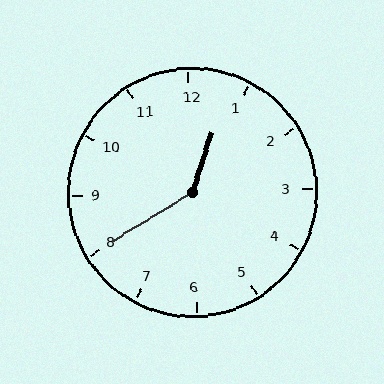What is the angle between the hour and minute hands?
Approximately 140 degrees.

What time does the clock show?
12:40.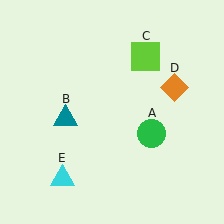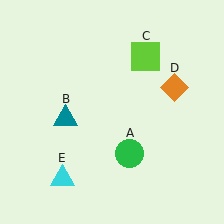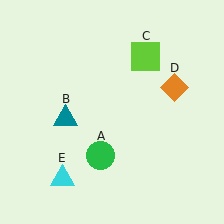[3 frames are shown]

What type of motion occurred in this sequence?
The green circle (object A) rotated clockwise around the center of the scene.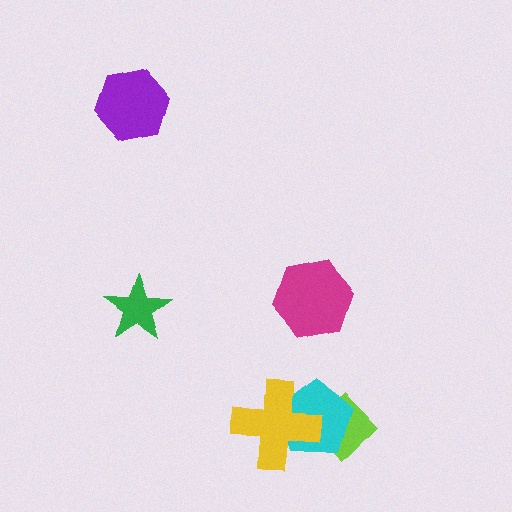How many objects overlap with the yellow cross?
2 objects overlap with the yellow cross.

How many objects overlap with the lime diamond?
2 objects overlap with the lime diamond.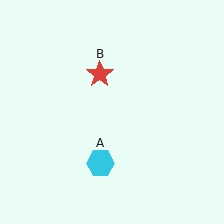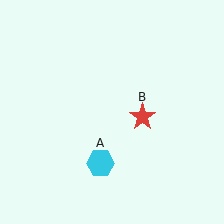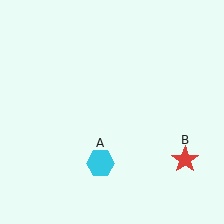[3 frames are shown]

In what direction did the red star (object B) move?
The red star (object B) moved down and to the right.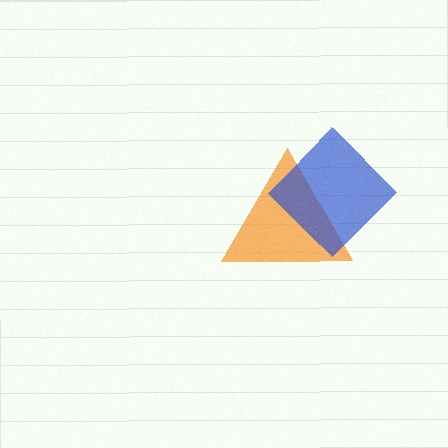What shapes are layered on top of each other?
The layered shapes are: an orange triangle, a blue diamond.